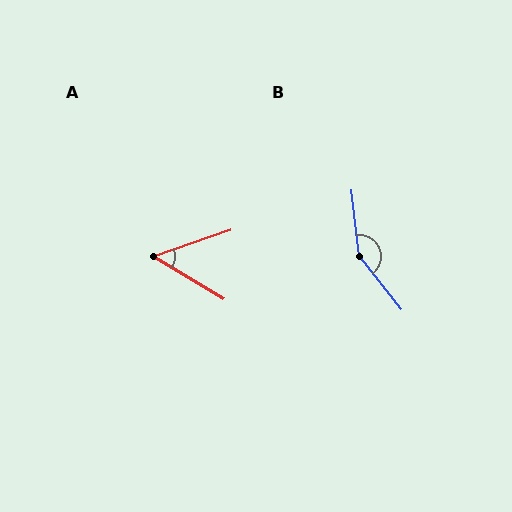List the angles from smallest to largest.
A (50°), B (148°).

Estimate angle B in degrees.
Approximately 148 degrees.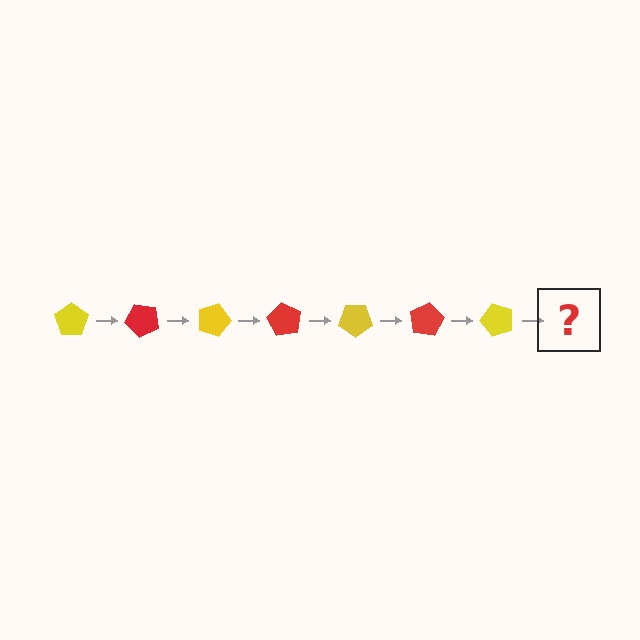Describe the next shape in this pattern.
It should be a red pentagon, rotated 315 degrees from the start.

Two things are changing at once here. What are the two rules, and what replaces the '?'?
The two rules are that it rotates 45 degrees each step and the color cycles through yellow and red. The '?' should be a red pentagon, rotated 315 degrees from the start.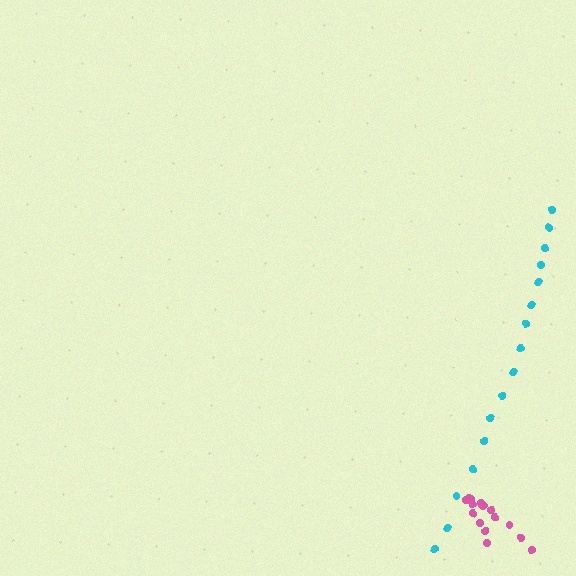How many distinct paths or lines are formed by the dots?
There are 2 distinct paths.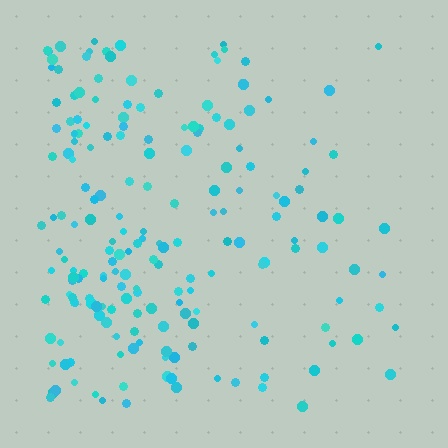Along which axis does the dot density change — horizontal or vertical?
Horizontal.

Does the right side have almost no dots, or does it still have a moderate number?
Still a moderate number, just noticeably fewer than the left.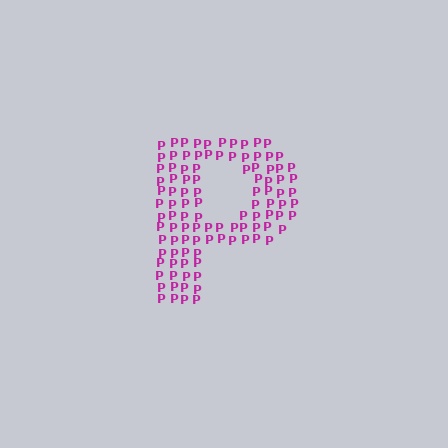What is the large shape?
The large shape is the letter P.